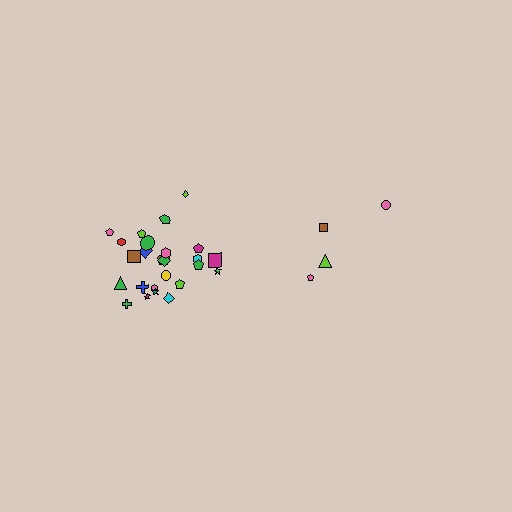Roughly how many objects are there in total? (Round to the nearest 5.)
Roughly 30 objects in total.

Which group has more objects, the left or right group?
The left group.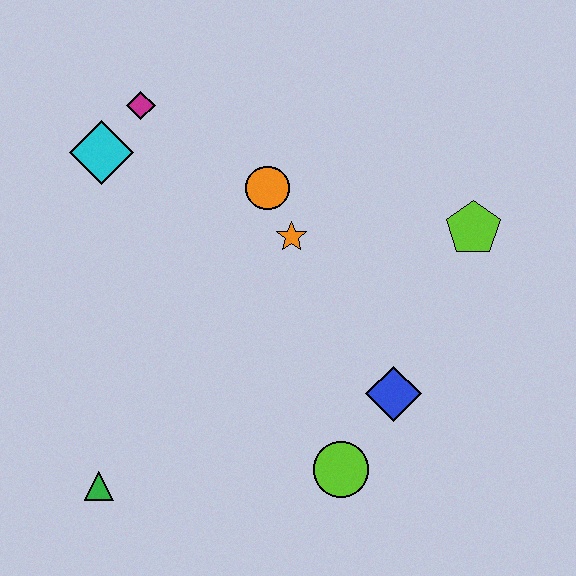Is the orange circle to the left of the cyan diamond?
No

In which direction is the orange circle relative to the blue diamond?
The orange circle is above the blue diamond.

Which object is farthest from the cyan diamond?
The lime circle is farthest from the cyan diamond.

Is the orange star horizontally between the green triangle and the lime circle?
Yes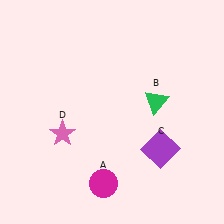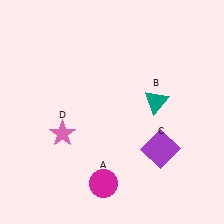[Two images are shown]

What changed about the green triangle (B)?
In Image 1, B is green. In Image 2, it changed to teal.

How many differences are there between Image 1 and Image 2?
There is 1 difference between the two images.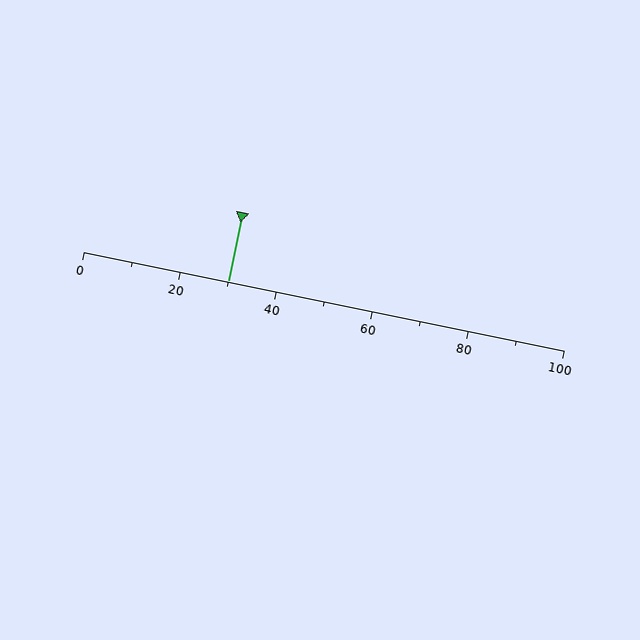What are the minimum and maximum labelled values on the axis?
The axis runs from 0 to 100.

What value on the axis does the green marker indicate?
The marker indicates approximately 30.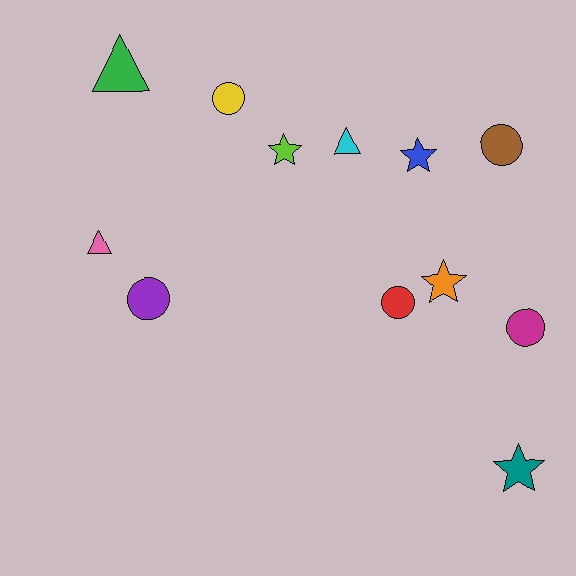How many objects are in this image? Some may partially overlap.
There are 12 objects.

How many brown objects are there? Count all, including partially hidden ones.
There is 1 brown object.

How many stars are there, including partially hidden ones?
There are 4 stars.